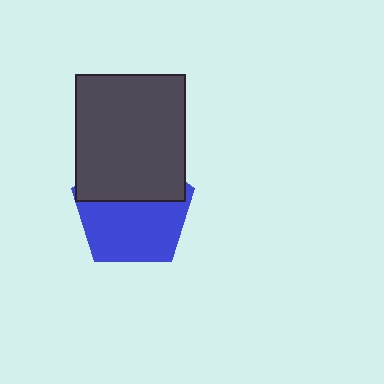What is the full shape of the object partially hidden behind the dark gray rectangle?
The partially hidden object is a blue pentagon.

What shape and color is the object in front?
The object in front is a dark gray rectangle.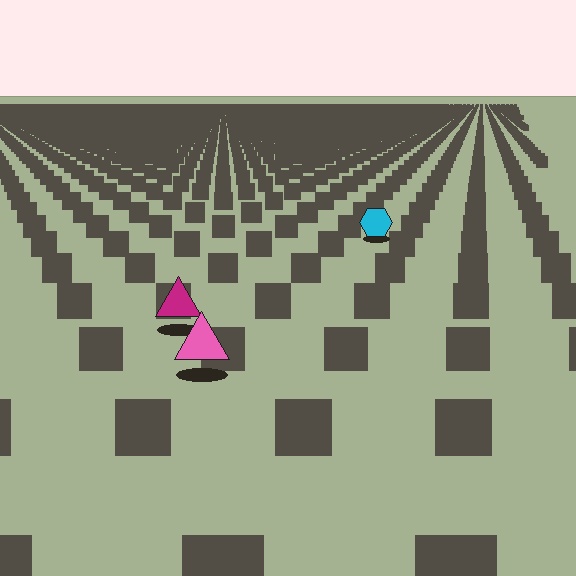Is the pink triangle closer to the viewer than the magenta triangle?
Yes. The pink triangle is closer — you can tell from the texture gradient: the ground texture is coarser near it.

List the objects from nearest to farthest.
From nearest to farthest: the pink triangle, the magenta triangle, the cyan hexagon.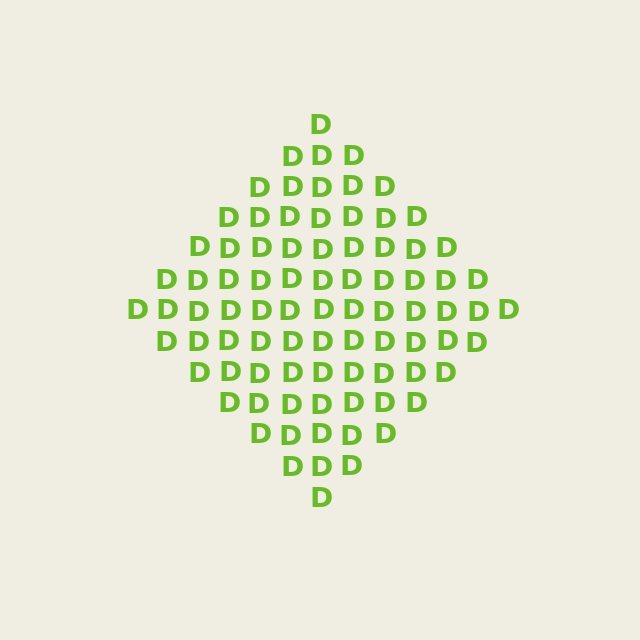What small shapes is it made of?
It is made of small letter D's.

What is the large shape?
The large shape is a diamond.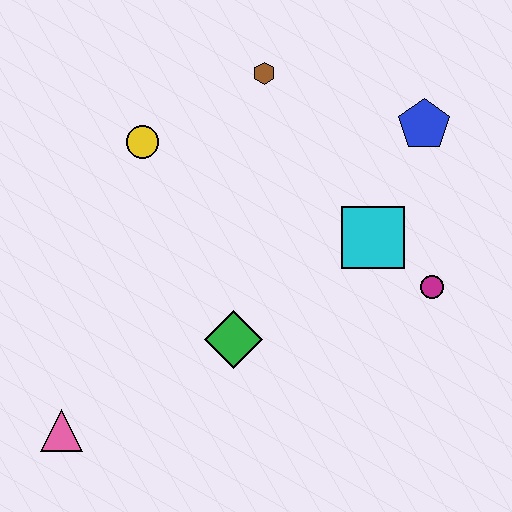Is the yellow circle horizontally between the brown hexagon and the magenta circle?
No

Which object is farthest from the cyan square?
The pink triangle is farthest from the cyan square.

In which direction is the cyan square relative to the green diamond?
The cyan square is to the right of the green diamond.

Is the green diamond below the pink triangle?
No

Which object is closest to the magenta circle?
The cyan square is closest to the magenta circle.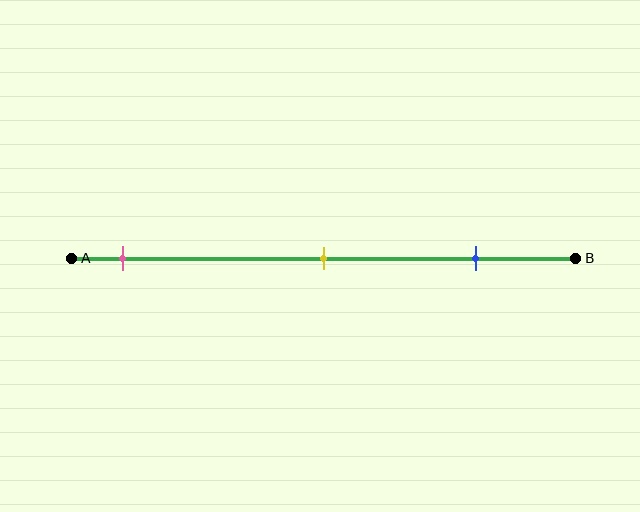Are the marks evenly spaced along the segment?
Yes, the marks are approximately evenly spaced.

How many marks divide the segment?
There are 3 marks dividing the segment.